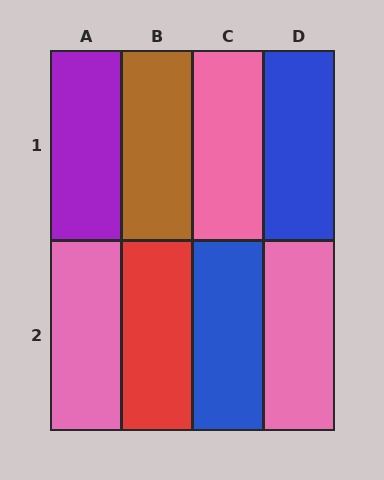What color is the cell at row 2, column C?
Blue.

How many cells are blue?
2 cells are blue.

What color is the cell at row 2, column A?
Pink.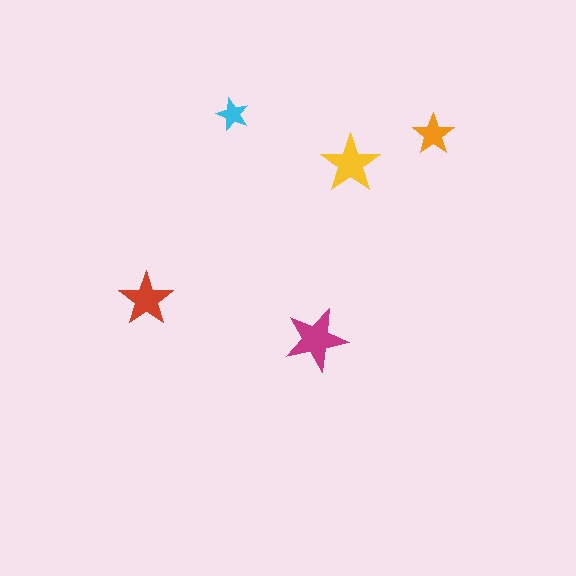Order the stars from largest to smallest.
the magenta one, the yellow one, the red one, the orange one, the cyan one.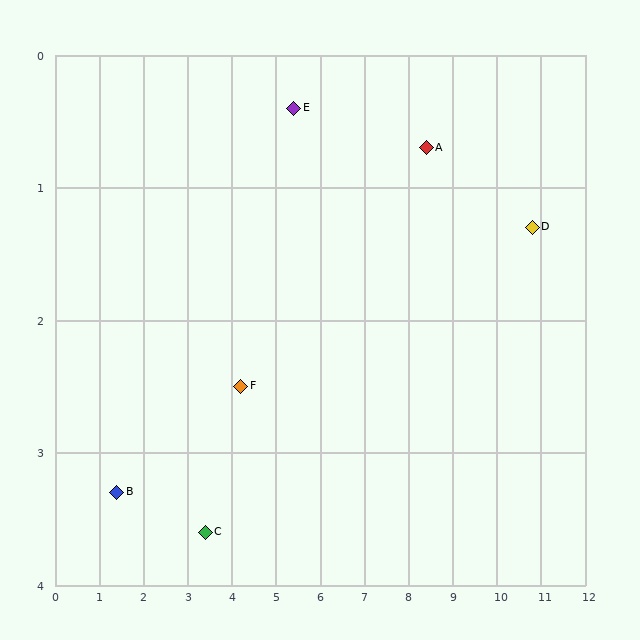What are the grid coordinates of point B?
Point B is at approximately (1.4, 3.3).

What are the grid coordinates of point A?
Point A is at approximately (8.4, 0.7).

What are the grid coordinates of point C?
Point C is at approximately (3.4, 3.6).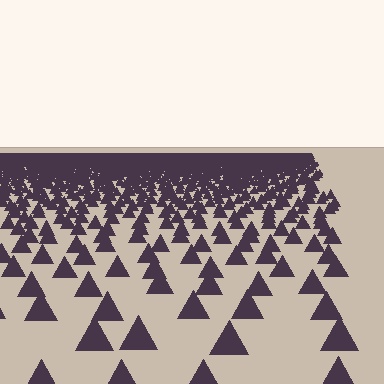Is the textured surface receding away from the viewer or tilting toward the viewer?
The surface is receding away from the viewer. Texture elements get smaller and denser toward the top.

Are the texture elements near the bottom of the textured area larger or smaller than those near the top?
Larger. Near the bottom, elements are closer to the viewer and appear at a bigger on-screen size.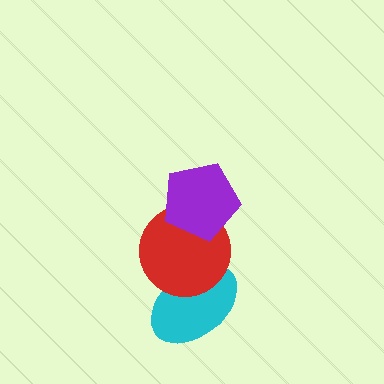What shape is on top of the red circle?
The purple pentagon is on top of the red circle.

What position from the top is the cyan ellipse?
The cyan ellipse is 3rd from the top.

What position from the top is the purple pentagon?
The purple pentagon is 1st from the top.